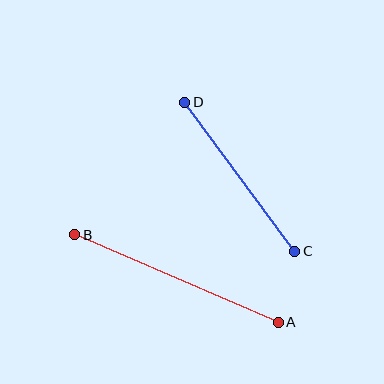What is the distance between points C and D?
The distance is approximately 185 pixels.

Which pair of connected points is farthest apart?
Points A and B are farthest apart.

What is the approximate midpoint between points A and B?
The midpoint is at approximately (177, 279) pixels.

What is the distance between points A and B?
The distance is approximately 221 pixels.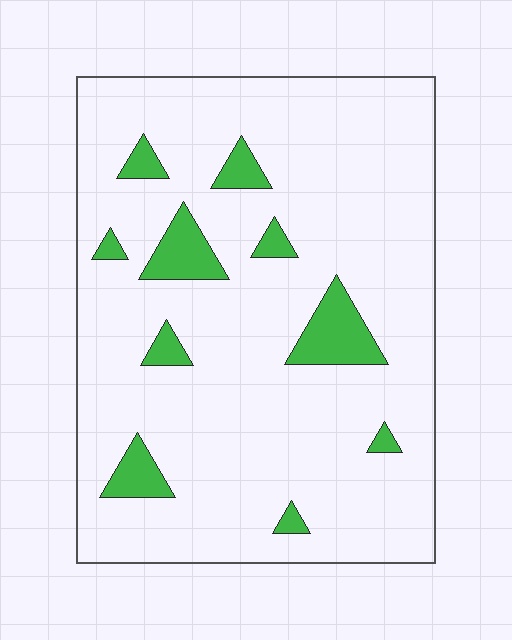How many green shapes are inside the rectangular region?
10.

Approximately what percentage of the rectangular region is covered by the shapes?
Approximately 10%.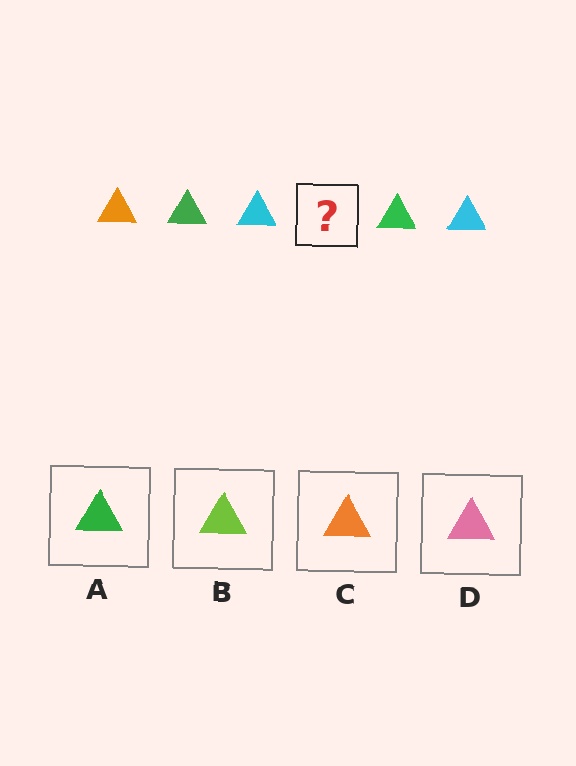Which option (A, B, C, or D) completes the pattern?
C.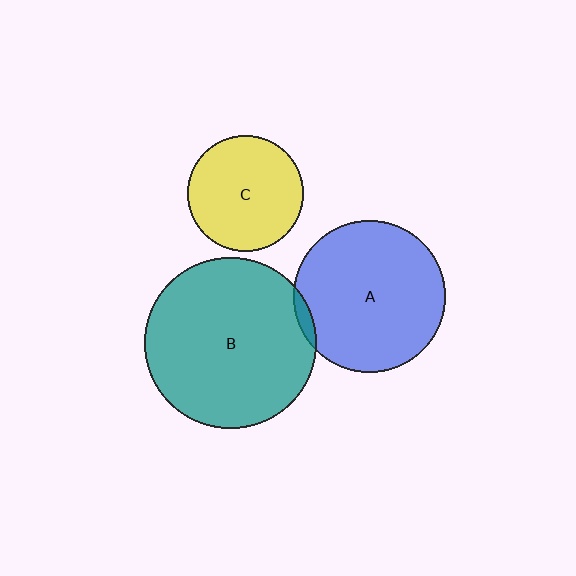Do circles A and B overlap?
Yes.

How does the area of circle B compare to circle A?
Approximately 1.3 times.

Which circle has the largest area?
Circle B (teal).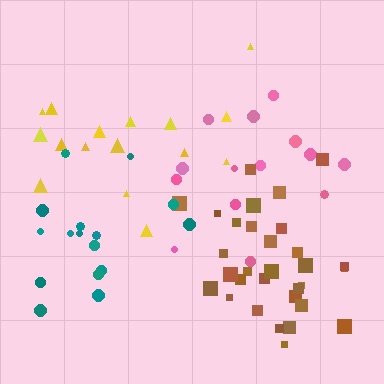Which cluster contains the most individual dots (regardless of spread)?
Brown (31).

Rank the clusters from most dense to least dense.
brown, teal, yellow, pink.